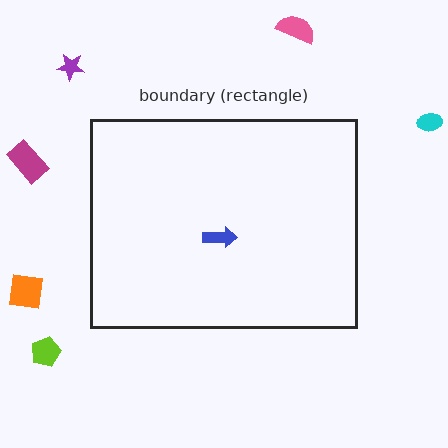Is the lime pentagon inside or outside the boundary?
Outside.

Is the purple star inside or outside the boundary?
Outside.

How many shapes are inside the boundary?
1 inside, 6 outside.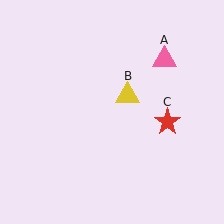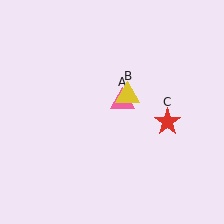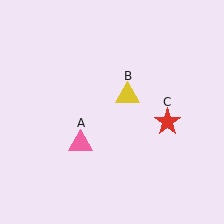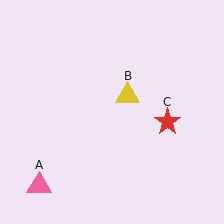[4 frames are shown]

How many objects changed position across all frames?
1 object changed position: pink triangle (object A).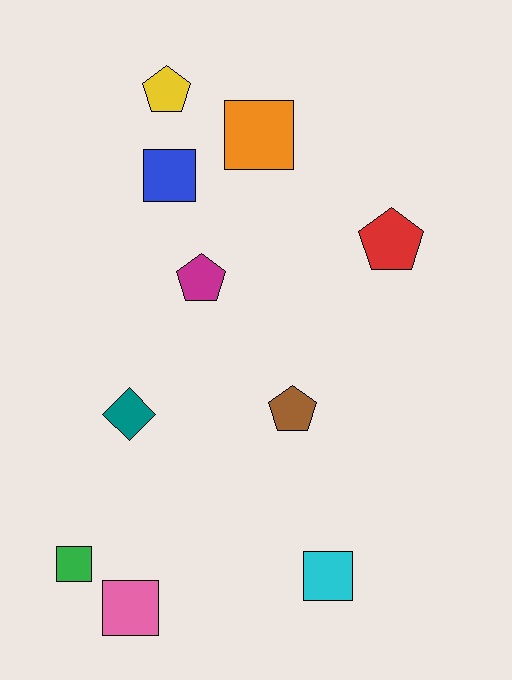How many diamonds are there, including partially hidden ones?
There is 1 diamond.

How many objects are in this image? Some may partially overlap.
There are 10 objects.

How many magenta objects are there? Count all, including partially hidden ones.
There is 1 magenta object.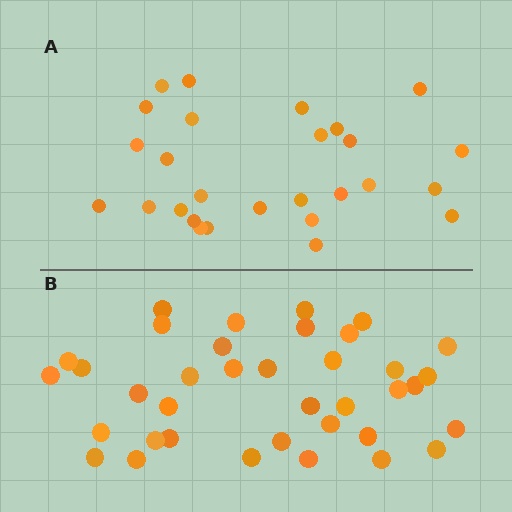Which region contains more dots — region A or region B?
Region B (the bottom region) has more dots.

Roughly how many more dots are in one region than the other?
Region B has roughly 10 or so more dots than region A.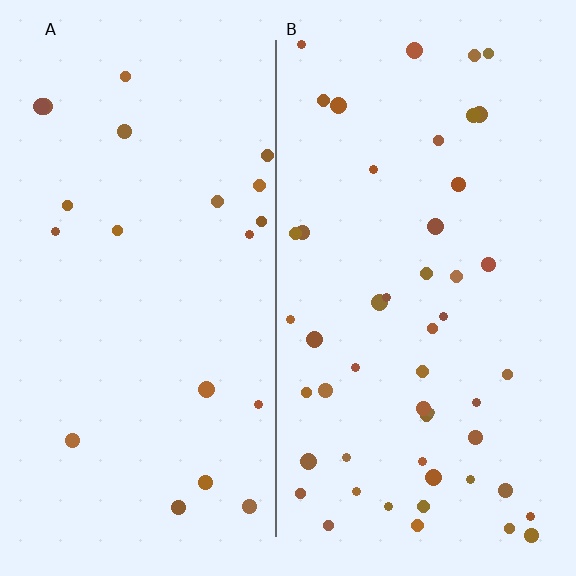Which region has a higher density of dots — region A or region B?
B (the right).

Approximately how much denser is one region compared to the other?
Approximately 2.4× — region B over region A.